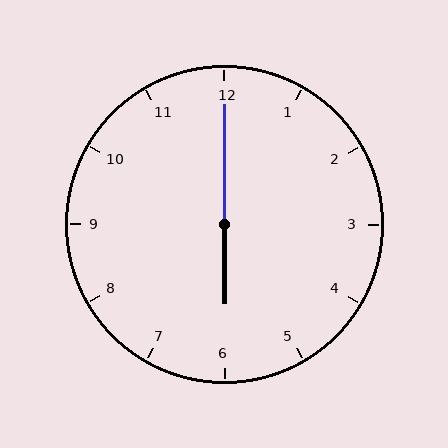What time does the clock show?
6:00.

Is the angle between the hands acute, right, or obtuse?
It is obtuse.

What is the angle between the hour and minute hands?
Approximately 180 degrees.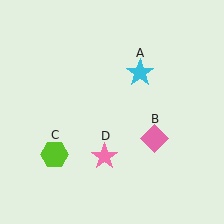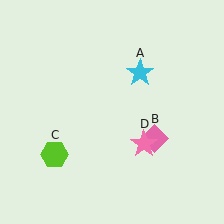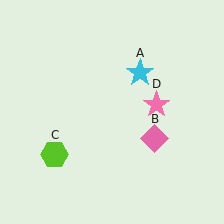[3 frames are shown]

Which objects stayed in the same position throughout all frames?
Cyan star (object A) and pink diamond (object B) and lime hexagon (object C) remained stationary.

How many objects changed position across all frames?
1 object changed position: pink star (object D).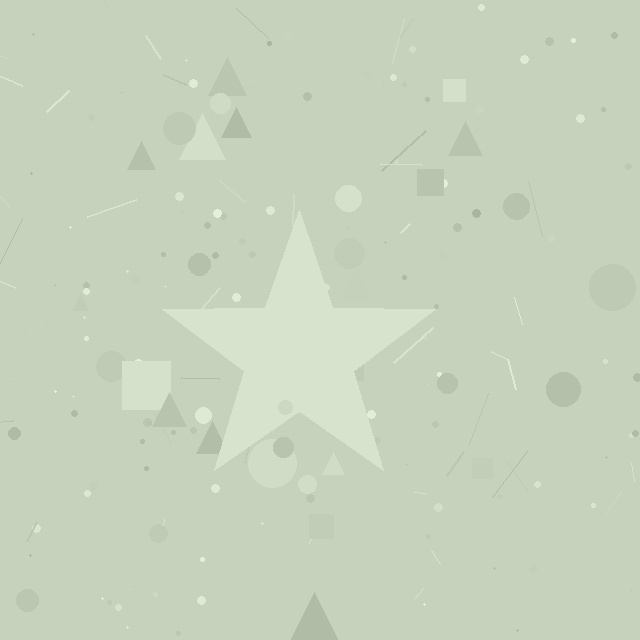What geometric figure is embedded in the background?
A star is embedded in the background.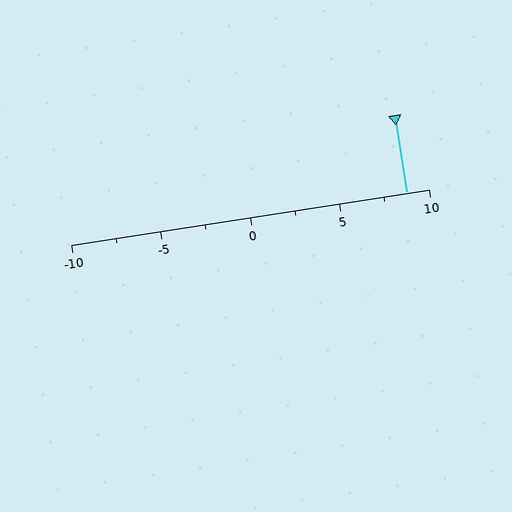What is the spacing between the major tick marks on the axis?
The major ticks are spaced 5 apart.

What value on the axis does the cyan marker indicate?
The marker indicates approximately 8.8.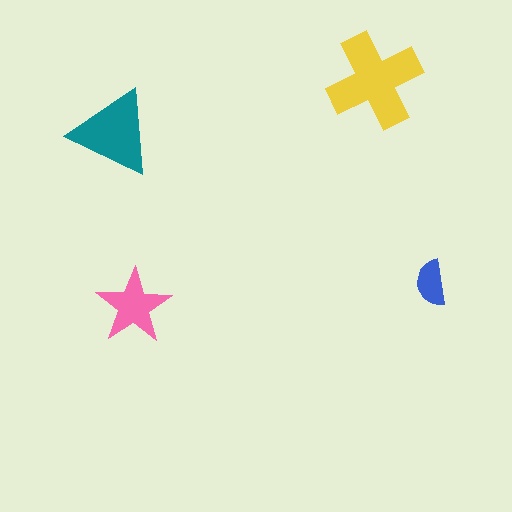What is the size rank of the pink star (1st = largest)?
3rd.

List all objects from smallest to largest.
The blue semicircle, the pink star, the teal triangle, the yellow cross.